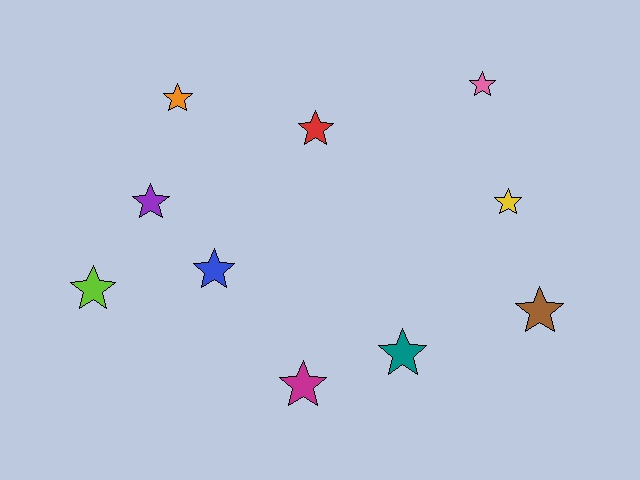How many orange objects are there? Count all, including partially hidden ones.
There is 1 orange object.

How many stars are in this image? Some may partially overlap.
There are 10 stars.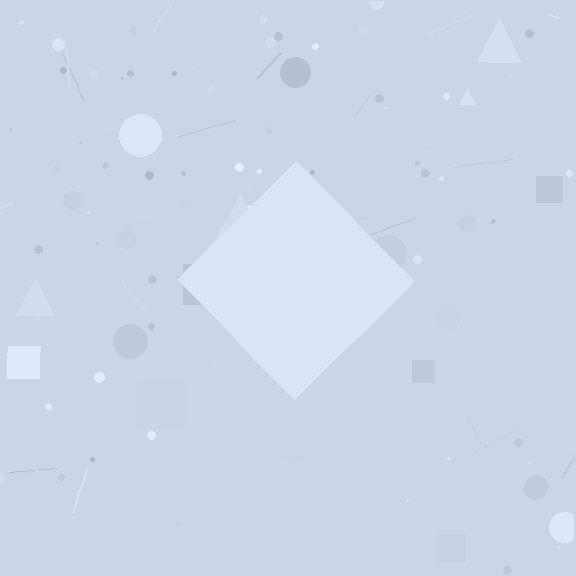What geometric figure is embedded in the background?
A diamond is embedded in the background.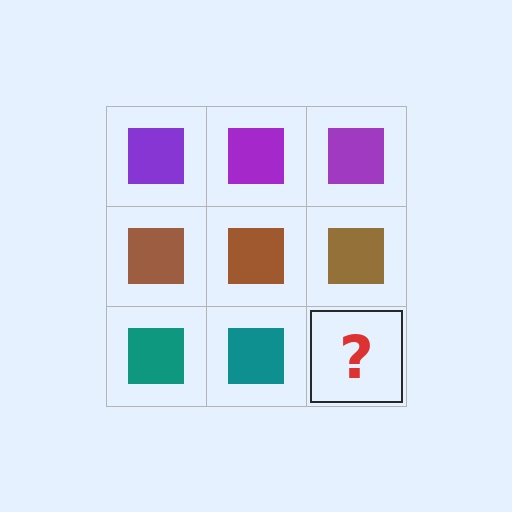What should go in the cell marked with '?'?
The missing cell should contain a teal square.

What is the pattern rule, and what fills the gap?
The rule is that each row has a consistent color. The gap should be filled with a teal square.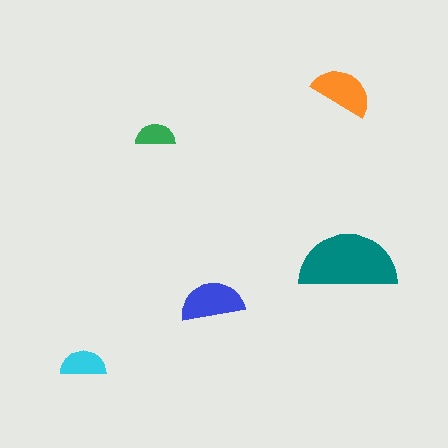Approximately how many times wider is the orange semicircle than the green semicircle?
About 1.5 times wider.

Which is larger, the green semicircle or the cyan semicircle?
The cyan one.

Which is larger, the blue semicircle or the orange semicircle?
The blue one.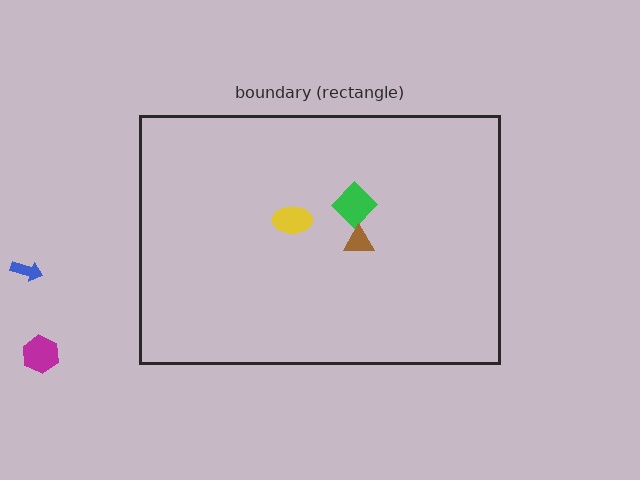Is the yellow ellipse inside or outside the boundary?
Inside.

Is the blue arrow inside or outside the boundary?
Outside.